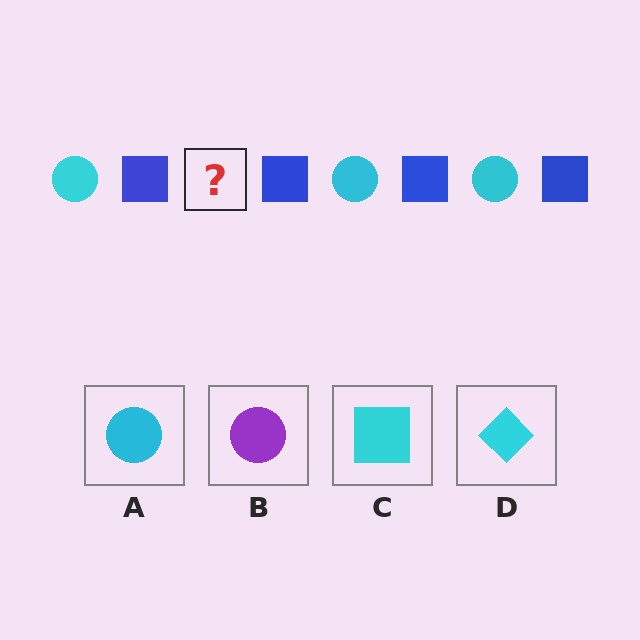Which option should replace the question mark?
Option A.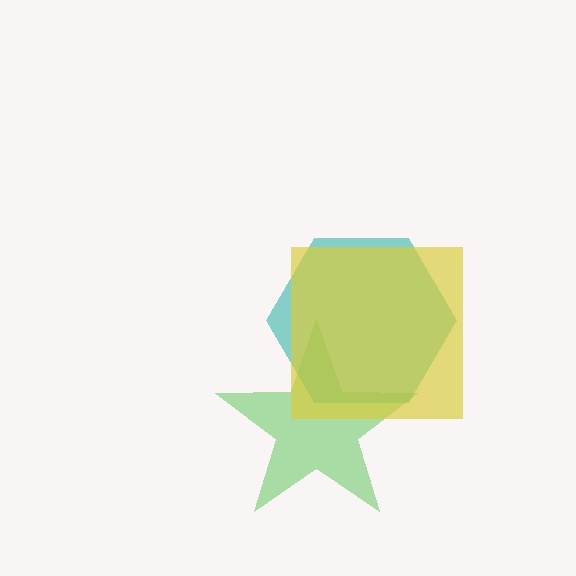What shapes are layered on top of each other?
The layered shapes are: a green star, a teal hexagon, a yellow square.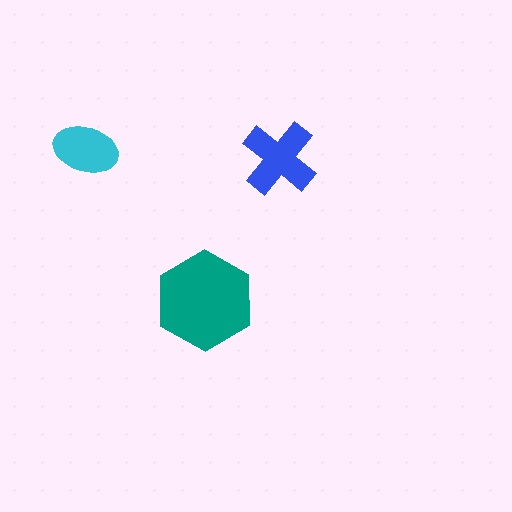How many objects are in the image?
There are 3 objects in the image.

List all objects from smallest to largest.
The cyan ellipse, the blue cross, the teal hexagon.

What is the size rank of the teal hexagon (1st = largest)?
1st.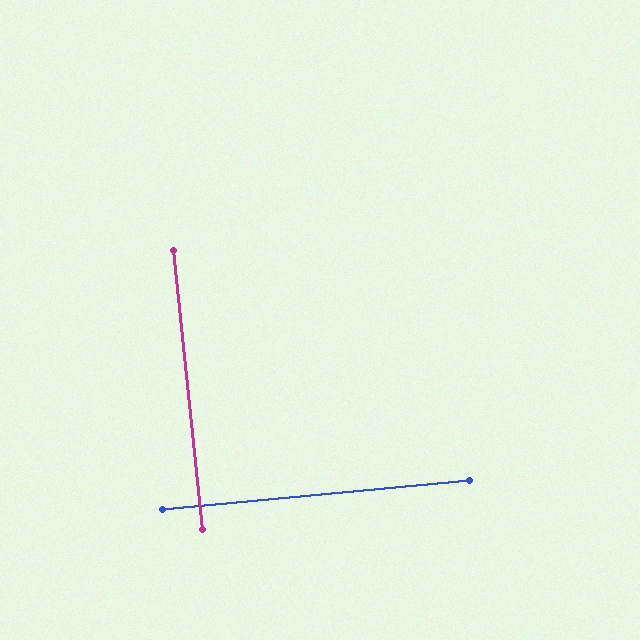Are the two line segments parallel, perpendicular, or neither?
Perpendicular — they meet at approximately 90°.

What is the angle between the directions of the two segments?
Approximately 90 degrees.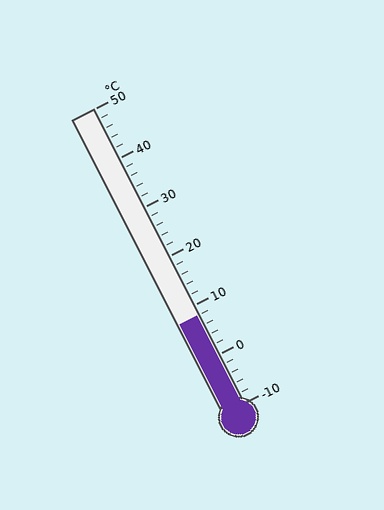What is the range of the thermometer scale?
The thermometer scale ranges from -10°C to 50°C.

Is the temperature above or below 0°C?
The temperature is above 0°C.